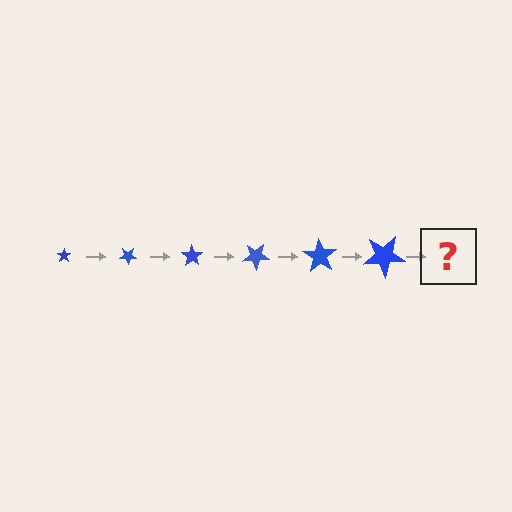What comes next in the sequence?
The next element should be a star, larger than the previous one and rotated 210 degrees from the start.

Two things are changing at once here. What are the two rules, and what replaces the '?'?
The two rules are that the star grows larger each step and it rotates 35 degrees each step. The '?' should be a star, larger than the previous one and rotated 210 degrees from the start.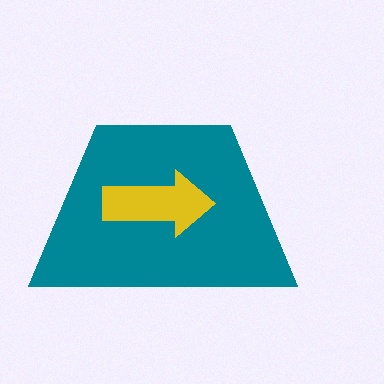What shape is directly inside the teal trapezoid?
The yellow arrow.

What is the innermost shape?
The yellow arrow.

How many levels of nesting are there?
2.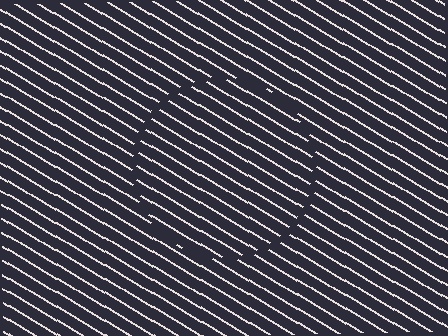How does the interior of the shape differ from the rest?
The interior of the shape contains the same grating, shifted by half a period — the contour is defined by the phase discontinuity where line-ends from the inner and outer gratings abut.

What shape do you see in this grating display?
An illusory circle. The interior of the shape contains the same grating, shifted by half a period — the contour is defined by the phase discontinuity where line-ends from the inner and outer gratings abut.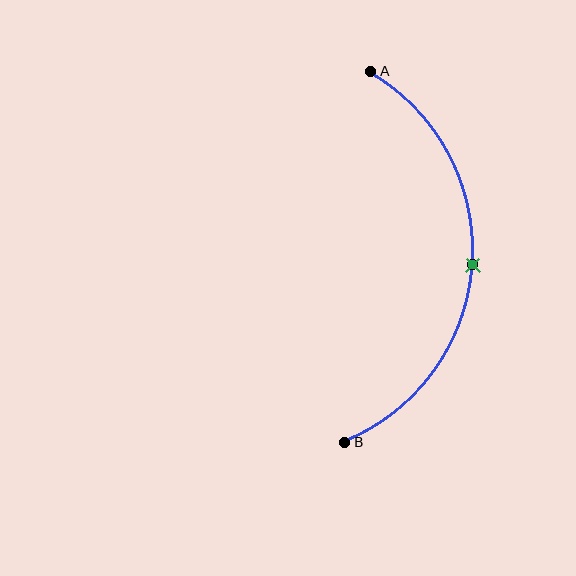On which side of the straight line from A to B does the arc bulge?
The arc bulges to the right of the straight line connecting A and B.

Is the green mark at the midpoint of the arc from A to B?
Yes. The green mark lies on the arc at equal arc-length from both A and B — it is the arc midpoint.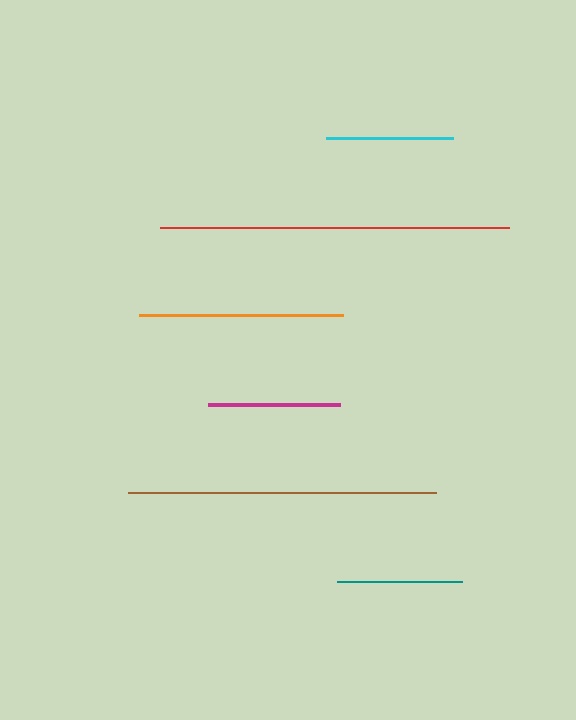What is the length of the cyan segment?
The cyan segment is approximately 127 pixels long.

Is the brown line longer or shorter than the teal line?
The brown line is longer than the teal line.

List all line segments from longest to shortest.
From longest to shortest: red, brown, orange, magenta, cyan, teal.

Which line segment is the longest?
The red line is the longest at approximately 349 pixels.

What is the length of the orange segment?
The orange segment is approximately 204 pixels long.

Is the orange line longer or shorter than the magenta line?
The orange line is longer than the magenta line.